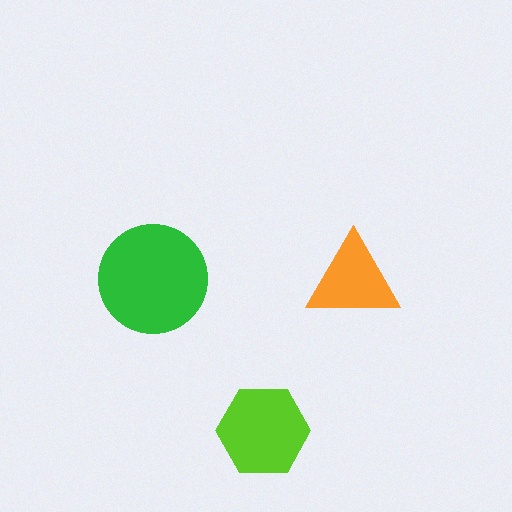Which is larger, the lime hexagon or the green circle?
The green circle.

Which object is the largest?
The green circle.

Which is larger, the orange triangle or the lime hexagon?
The lime hexagon.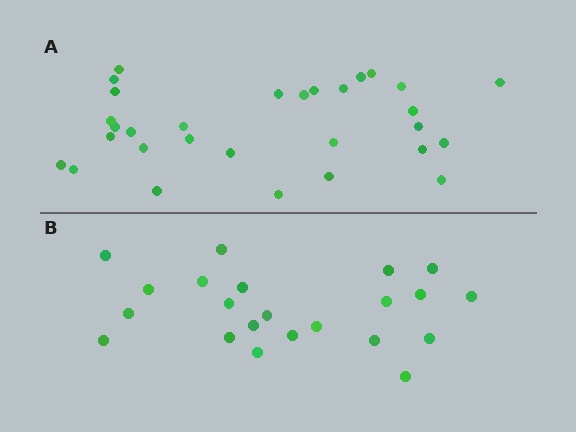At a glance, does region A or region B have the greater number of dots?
Region A (the top region) has more dots.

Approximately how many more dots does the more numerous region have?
Region A has roughly 8 or so more dots than region B.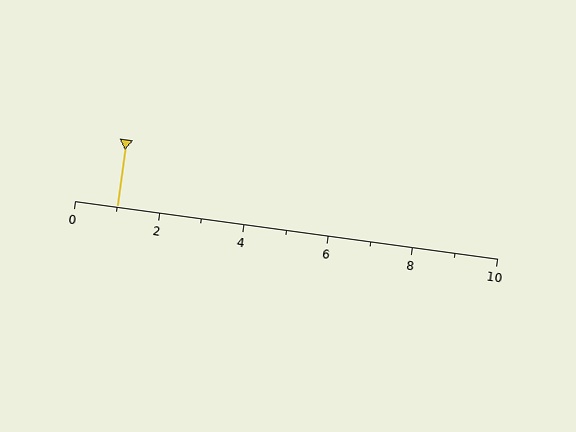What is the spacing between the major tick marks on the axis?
The major ticks are spaced 2 apart.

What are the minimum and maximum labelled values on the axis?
The axis runs from 0 to 10.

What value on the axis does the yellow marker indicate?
The marker indicates approximately 1.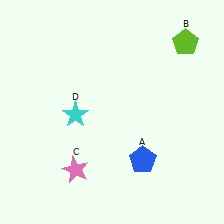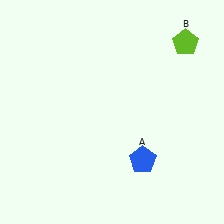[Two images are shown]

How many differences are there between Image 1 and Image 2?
There are 2 differences between the two images.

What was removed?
The cyan star (D), the pink star (C) were removed in Image 2.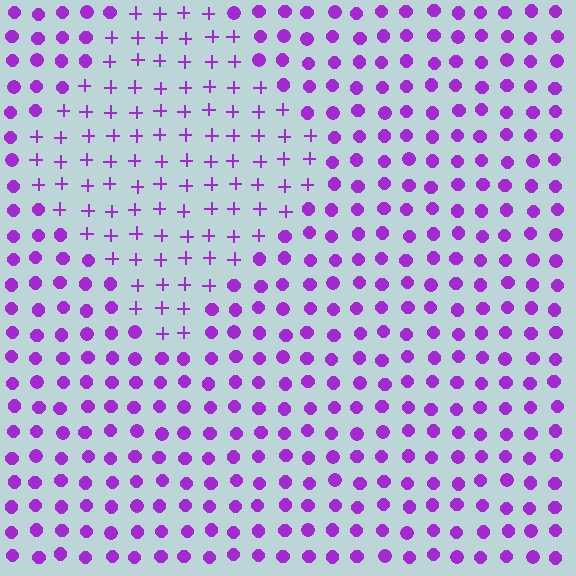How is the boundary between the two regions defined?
The boundary is defined by a change in element shape: plus signs inside vs. circles outside. All elements share the same color and spacing.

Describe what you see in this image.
The image is filled with small purple elements arranged in a uniform grid. A diamond-shaped region contains plus signs, while the surrounding area contains circles. The boundary is defined purely by the change in element shape.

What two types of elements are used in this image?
The image uses plus signs inside the diamond region and circles outside it.